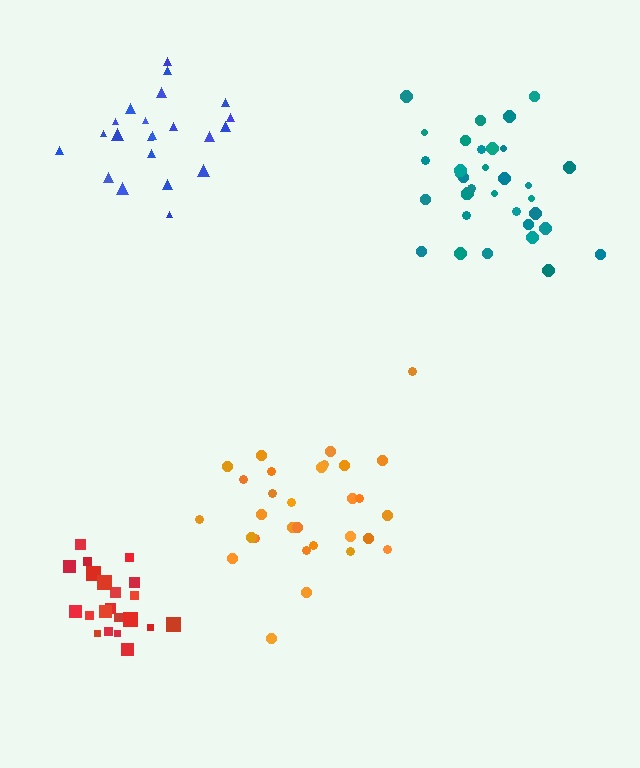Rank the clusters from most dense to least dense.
red, blue, teal, orange.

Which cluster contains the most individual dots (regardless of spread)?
Teal (35).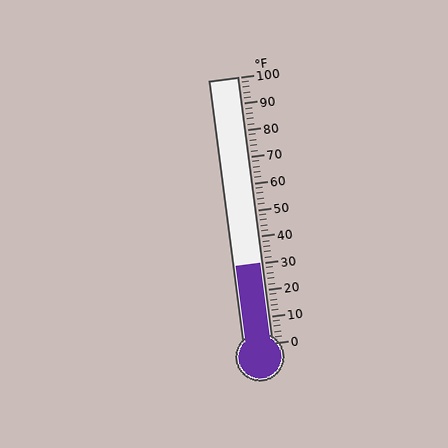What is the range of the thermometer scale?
The thermometer scale ranges from 0°F to 100°F.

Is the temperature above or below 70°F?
The temperature is below 70°F.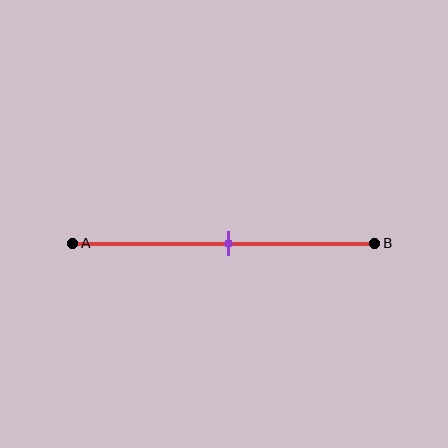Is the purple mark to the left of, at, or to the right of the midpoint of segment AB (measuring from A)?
The purple mark is approximately at the midpoint of segment AB.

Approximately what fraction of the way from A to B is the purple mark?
The purple mark is approximately 50% of the way from A to B.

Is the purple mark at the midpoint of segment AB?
Yes, the mark is approximately at the midpoint.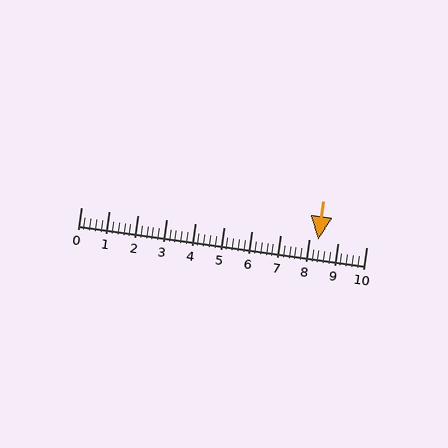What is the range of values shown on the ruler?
The ruler shows values from 0 to 10.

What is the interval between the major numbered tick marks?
The major tick marks are spaced 1 units apart.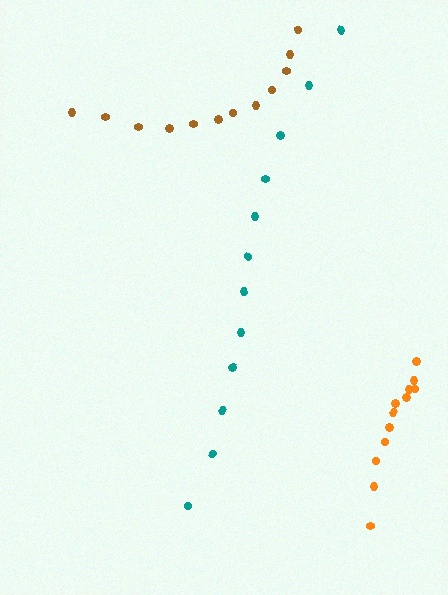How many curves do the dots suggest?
There are 3 distinct paths.